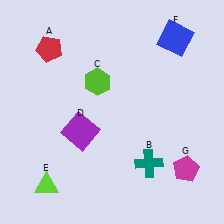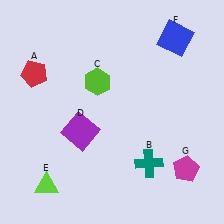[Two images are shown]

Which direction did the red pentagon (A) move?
The red pentagon (A) moved down.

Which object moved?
The red pentagon (A) moved down.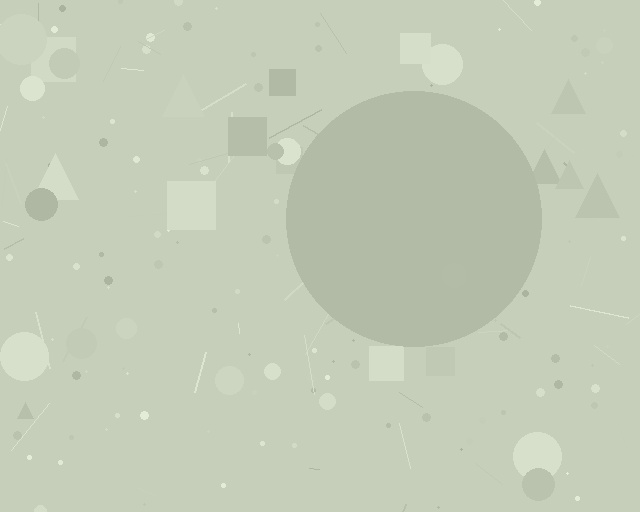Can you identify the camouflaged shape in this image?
The camouflaged shape is a circle.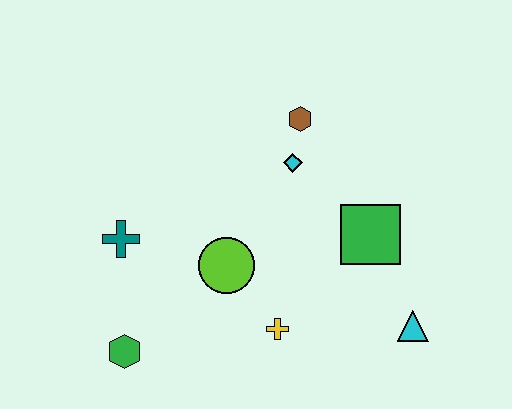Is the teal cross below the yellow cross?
No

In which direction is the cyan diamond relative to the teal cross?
The cyan diamond is to the right of the teal cross.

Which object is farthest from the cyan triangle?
The teal cross is farthest from the cyan triangle.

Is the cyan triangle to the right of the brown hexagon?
Yes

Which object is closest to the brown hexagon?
The cyan diamond is closest to the brown hexagon.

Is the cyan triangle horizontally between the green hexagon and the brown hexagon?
No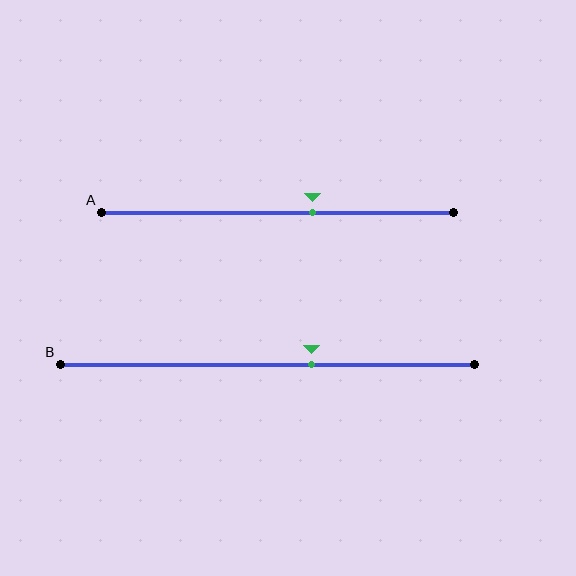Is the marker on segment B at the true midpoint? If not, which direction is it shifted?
No, the marker on segment B is shifted to the right by about 11% of the segment length.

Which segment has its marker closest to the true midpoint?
Segment A has its marker closest to the true midpoint.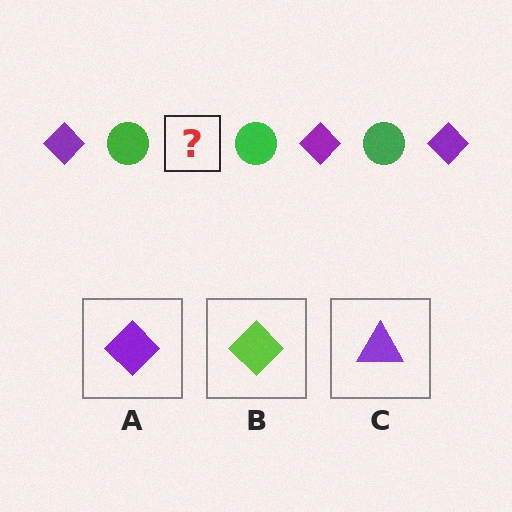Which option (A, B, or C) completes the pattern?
A.